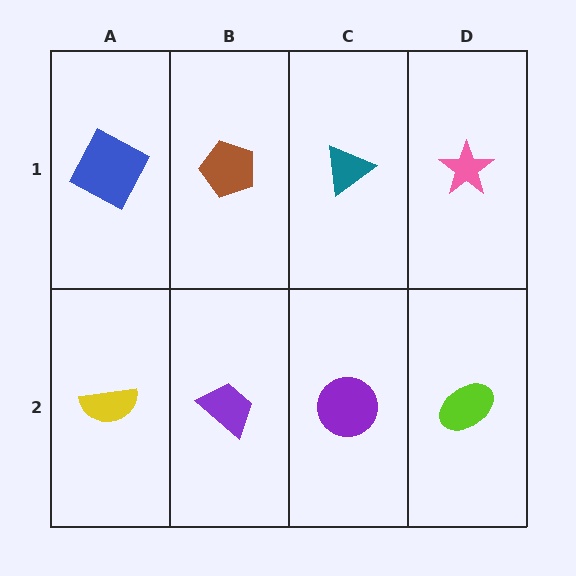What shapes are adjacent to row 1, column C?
A purple circle (row 2, column C), a brown pentagon (row 1, column B), a pink star (row 1, column D).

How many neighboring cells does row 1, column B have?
3.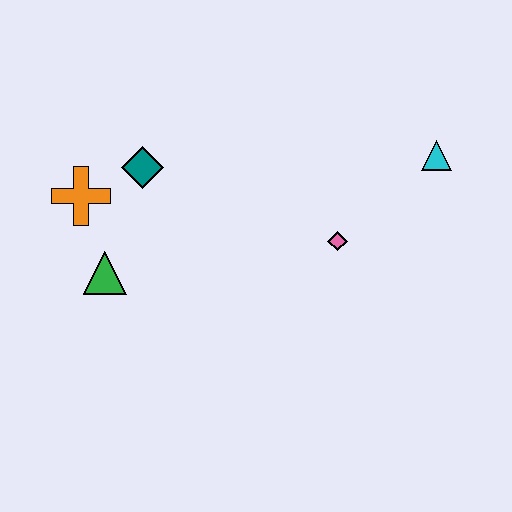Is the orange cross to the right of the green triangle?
No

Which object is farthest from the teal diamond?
The cyan triangle is farthest from the teal diamond.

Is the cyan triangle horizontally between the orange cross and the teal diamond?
No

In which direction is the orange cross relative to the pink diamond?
The orange cross is to the left of the pink diamond.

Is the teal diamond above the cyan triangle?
No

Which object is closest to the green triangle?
The orange cross is closest to the green triangle.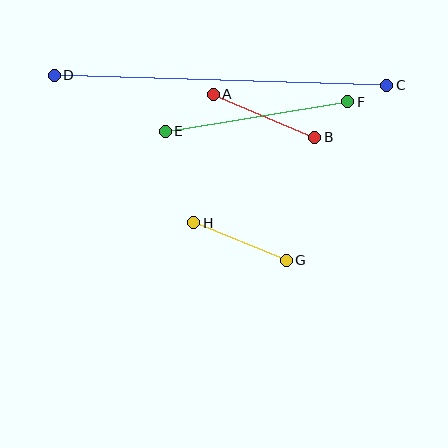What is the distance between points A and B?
The distance is approximately 110 pixels.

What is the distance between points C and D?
The distance is approximately 333 pixels.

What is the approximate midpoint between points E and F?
The midpoint is at approximately (256, 117) pixels.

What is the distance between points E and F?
The distance is approximately 184 pixels.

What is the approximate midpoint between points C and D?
The midpoint is at approximately (220, 80) pixels.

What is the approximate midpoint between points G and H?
The midpoint is at approximately (240, 241) pixels.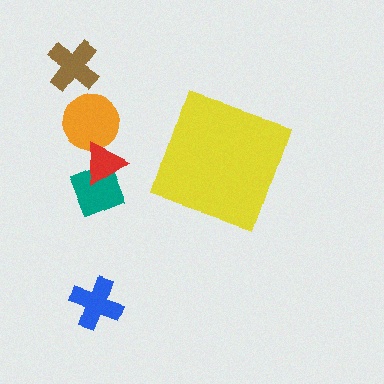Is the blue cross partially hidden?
No, the blue cross is fully visible.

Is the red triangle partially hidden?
No, the red triangle is fully visible.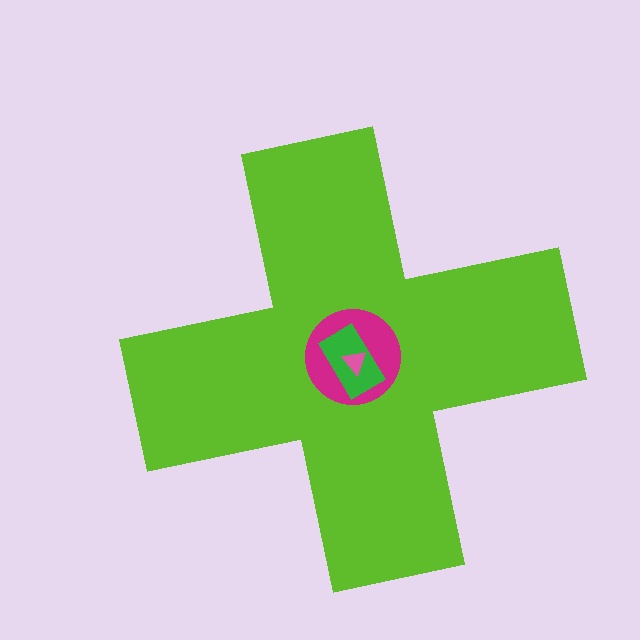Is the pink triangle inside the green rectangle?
Yes.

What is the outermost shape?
The lime cross.